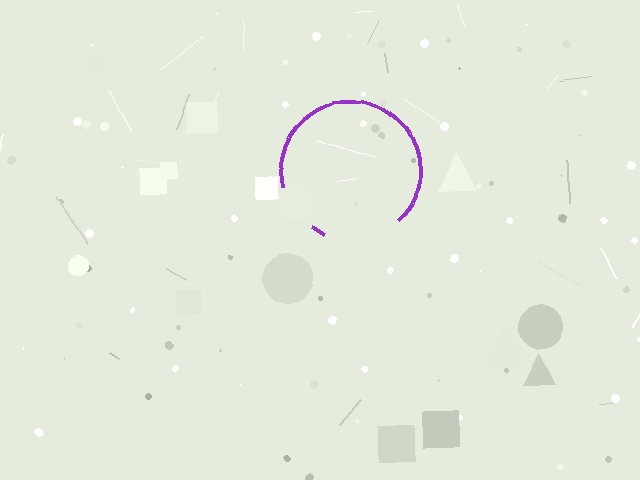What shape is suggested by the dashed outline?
The dashed outline suggests a circle.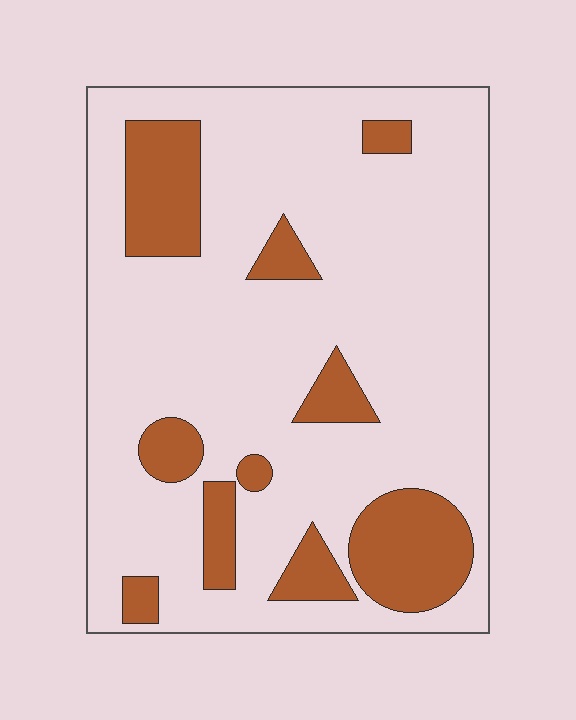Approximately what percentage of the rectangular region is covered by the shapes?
Approximately 20%.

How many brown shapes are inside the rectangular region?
10.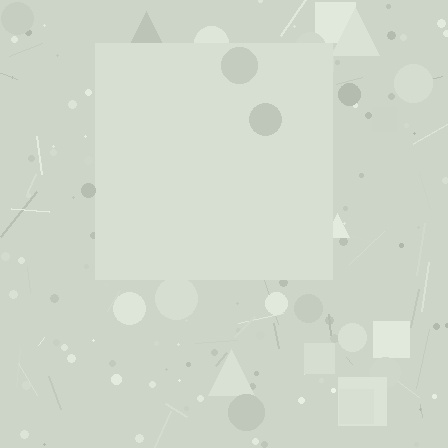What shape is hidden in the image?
A square is hidden in the image.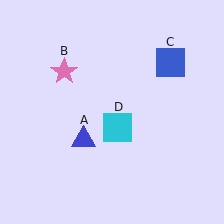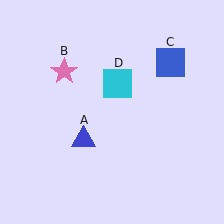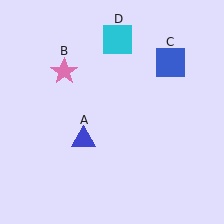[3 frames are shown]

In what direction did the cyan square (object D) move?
The cyan square (object D) moved up.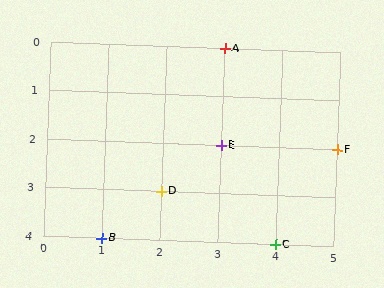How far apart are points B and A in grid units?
Points B and A are 2 columns and 4 rows apart (about 4.5 grid units diagonally).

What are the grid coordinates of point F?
Point F is at grid coordinates (5, 2).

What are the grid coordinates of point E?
Point E is at grid coordinates (3, 2).